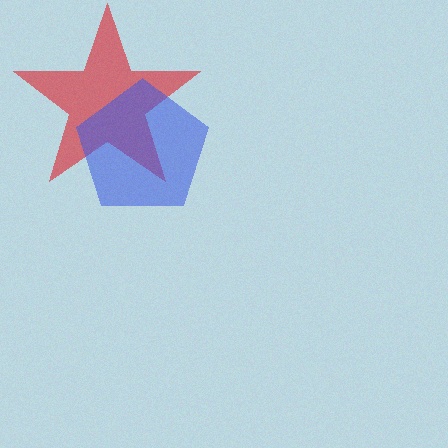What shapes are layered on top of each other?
The layered shapes are: a red star, a blue pentagon.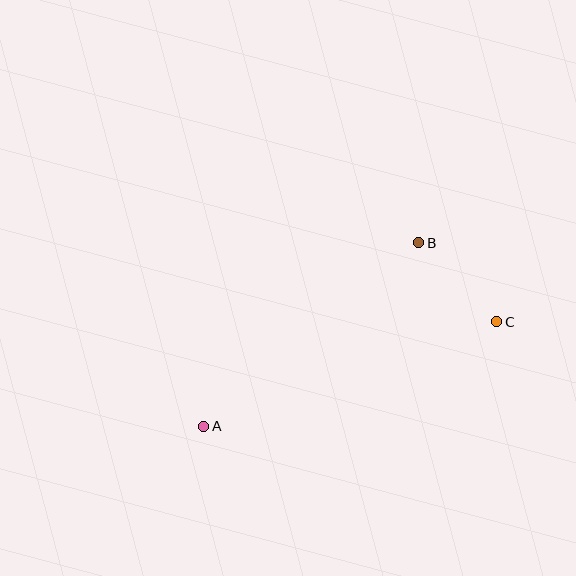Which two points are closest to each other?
Points B and C are closest to each other.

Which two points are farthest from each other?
Points A and C are farthest from each other.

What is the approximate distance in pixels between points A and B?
The distance between A and B is approximately 283 pixels.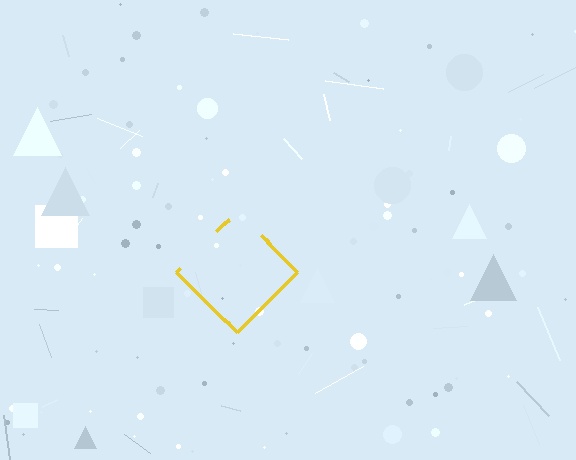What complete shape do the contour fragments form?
The contour fragments form a diamond.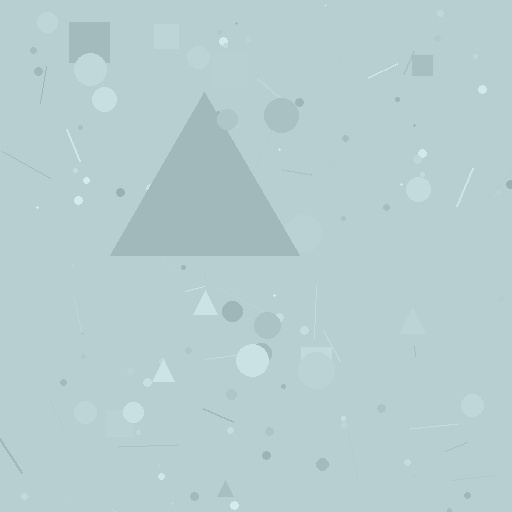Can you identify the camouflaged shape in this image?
The camouflaged shape is a triangle.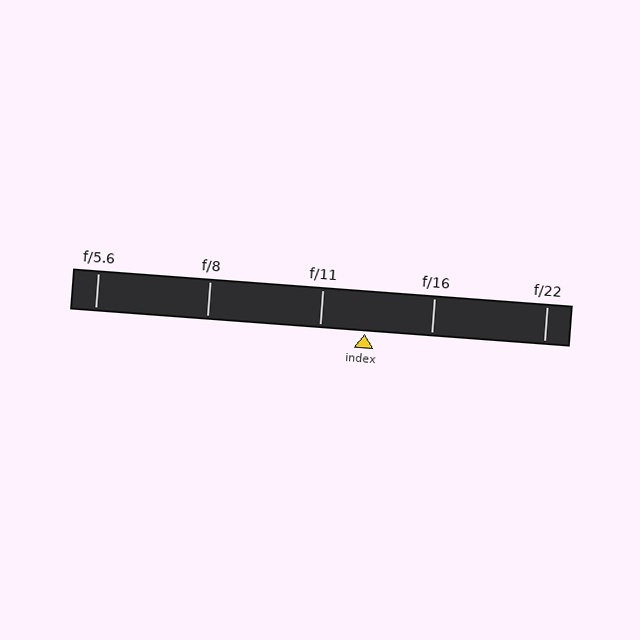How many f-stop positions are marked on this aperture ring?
There are 5 f-stop positions marked.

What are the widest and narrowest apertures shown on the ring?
The widest aperture shown is f/5.6 and the narrowest is f/22.